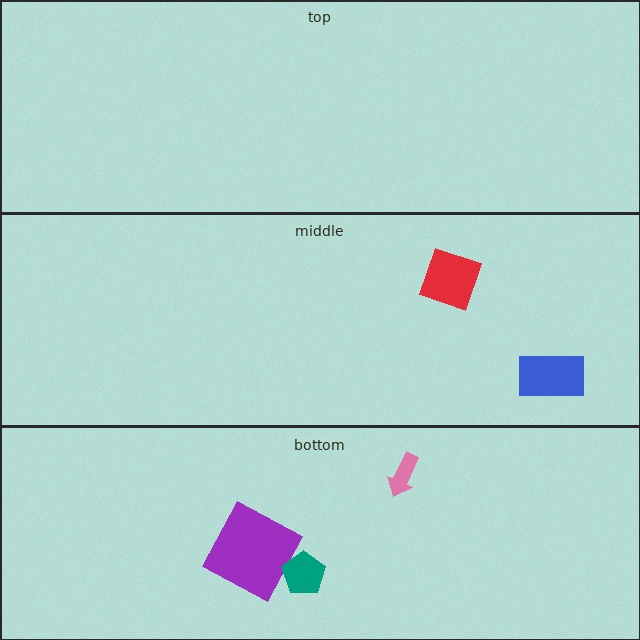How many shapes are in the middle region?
2.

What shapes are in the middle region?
The blue rectangle, the red diamond.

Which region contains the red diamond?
The middle region.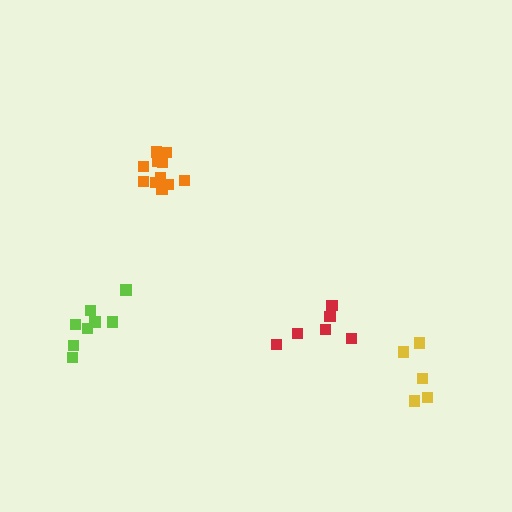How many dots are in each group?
Group 1: 11 dots, Group 2: 8 dots, Group 3: 6 dots, Group 4: 5 dots (30 total).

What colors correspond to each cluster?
The clusters are colored: orange, lime, red, yellow.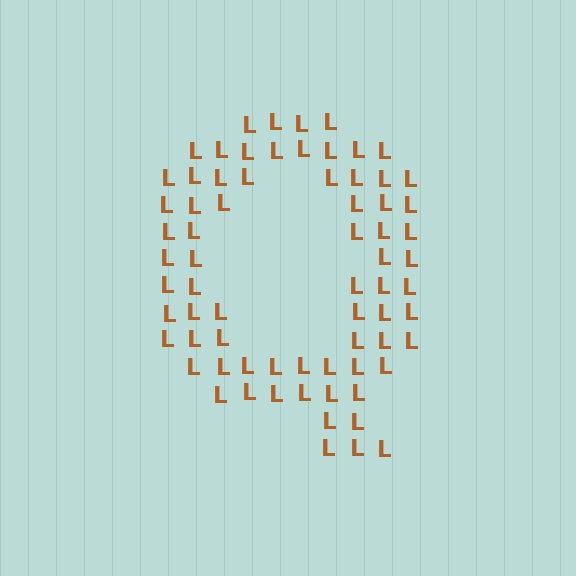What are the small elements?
The small elements are letter L's.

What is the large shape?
The large shape is the letter Q.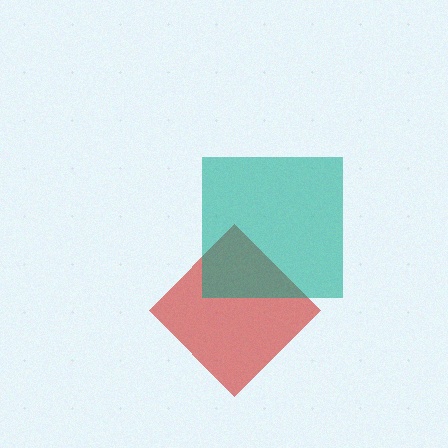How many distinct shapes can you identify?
There are 2 distinct shapes: a red diamond, a teal square.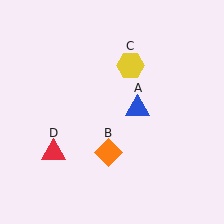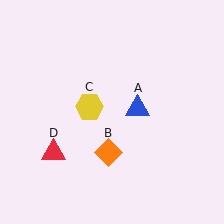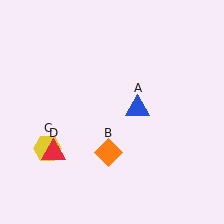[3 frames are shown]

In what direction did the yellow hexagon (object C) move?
The yellow hexagon (object C) moved down and to the left.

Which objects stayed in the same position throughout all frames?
Blue triangle (object A) and orange diamond (object B) and red triangle (object D) remained stationary.